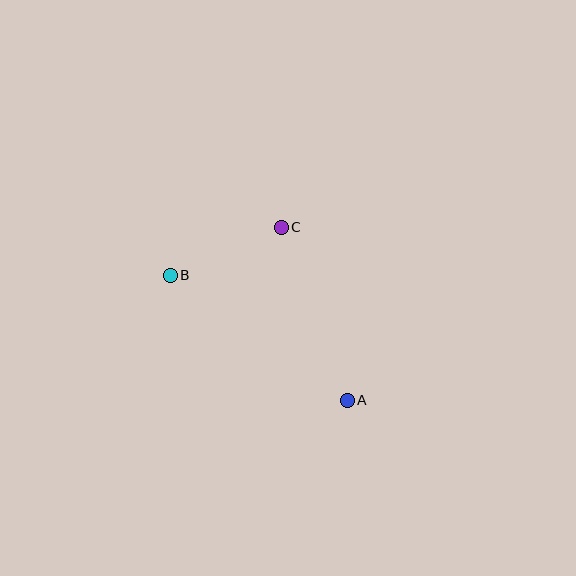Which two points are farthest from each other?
Points A and B are farthest from each other.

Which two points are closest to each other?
Points B and C are closest to each other.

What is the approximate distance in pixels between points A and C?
The distance between A and C is approximately 185 pixels.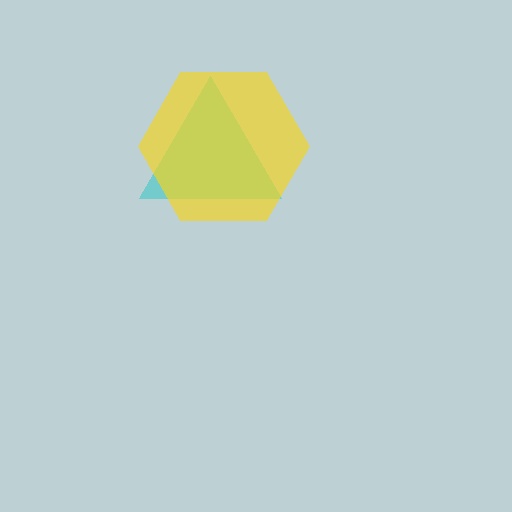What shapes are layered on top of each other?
The layered shapes are: a cyan triangle, a yellow hexagon.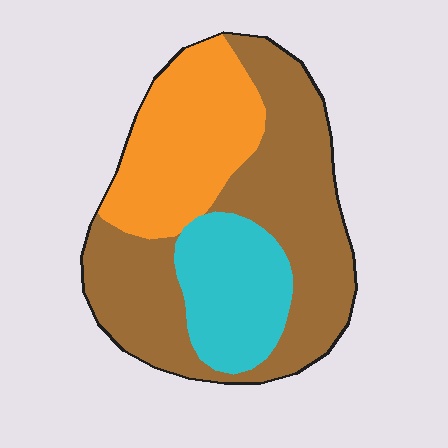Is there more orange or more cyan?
Orange.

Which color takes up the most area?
Brown, at roughly 50%.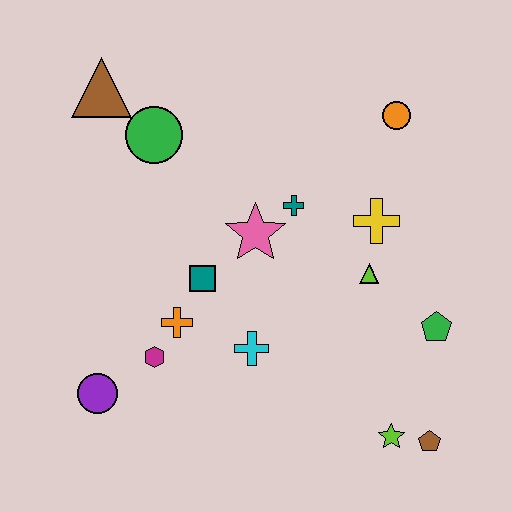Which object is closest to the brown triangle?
The green circle is closest to the brown triangle.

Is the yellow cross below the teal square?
No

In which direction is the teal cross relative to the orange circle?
The teal cross is to the left of the orange circle.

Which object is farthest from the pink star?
The brown pentagon is farthest from the pink star.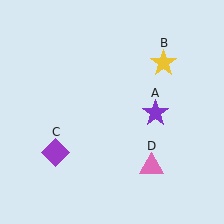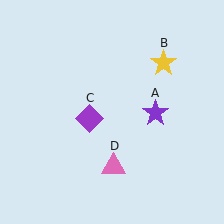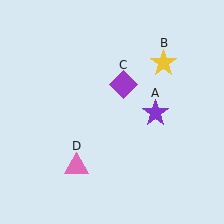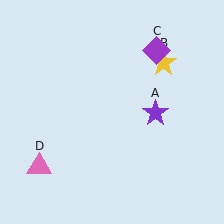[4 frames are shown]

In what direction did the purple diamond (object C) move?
The purple diamond (object C) moved up and to the right.